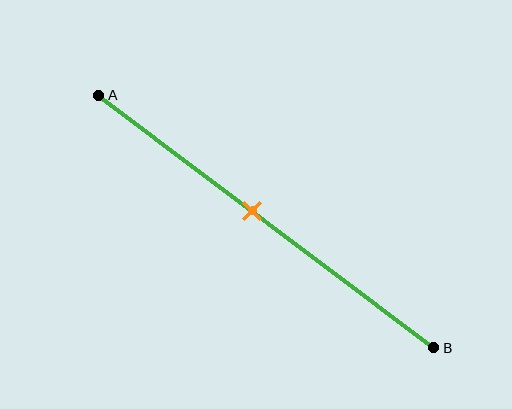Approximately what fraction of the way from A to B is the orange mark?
The orange mark is approximately 45% of the way from A to B.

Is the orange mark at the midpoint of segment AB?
No, the mark is at about 45% from A, not at the 50% midpoint.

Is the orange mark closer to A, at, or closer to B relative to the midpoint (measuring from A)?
The orange mark is closer to point A than the midpoint of segment AB.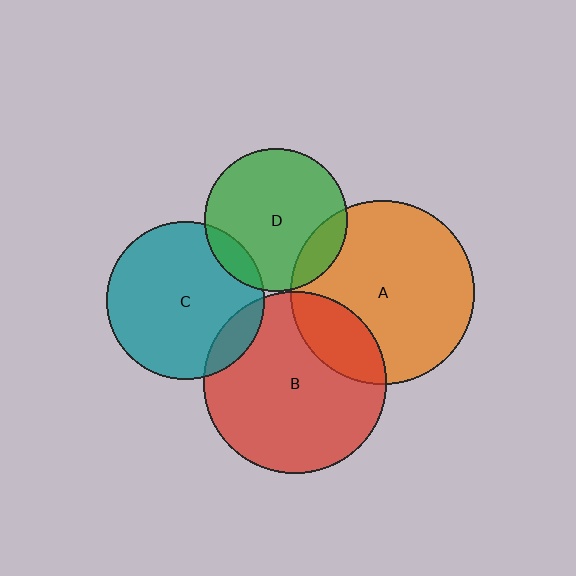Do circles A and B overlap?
Yes.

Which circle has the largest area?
Circle A (orange).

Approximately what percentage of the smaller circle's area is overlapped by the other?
Approximately 20%.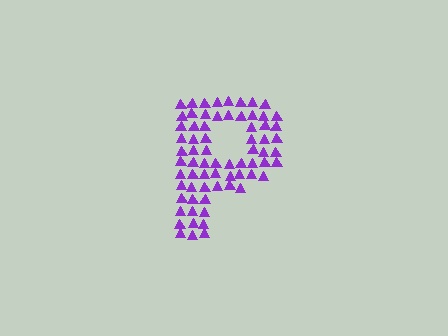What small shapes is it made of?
It is made of small triangles.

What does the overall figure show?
The overall figure shows the letter P.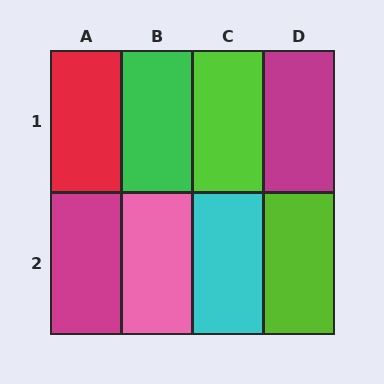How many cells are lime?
2 cells are lime.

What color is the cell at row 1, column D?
Magenta.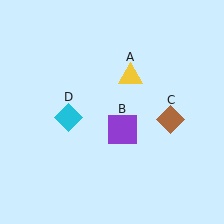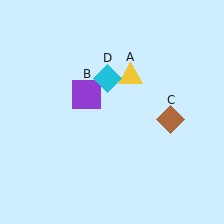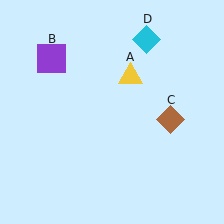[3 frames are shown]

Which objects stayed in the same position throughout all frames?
Yellow triangle (object A) and brown diamond (object C) remained stationary.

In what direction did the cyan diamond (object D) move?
The cyan diamond (object D) moved up and to the right.